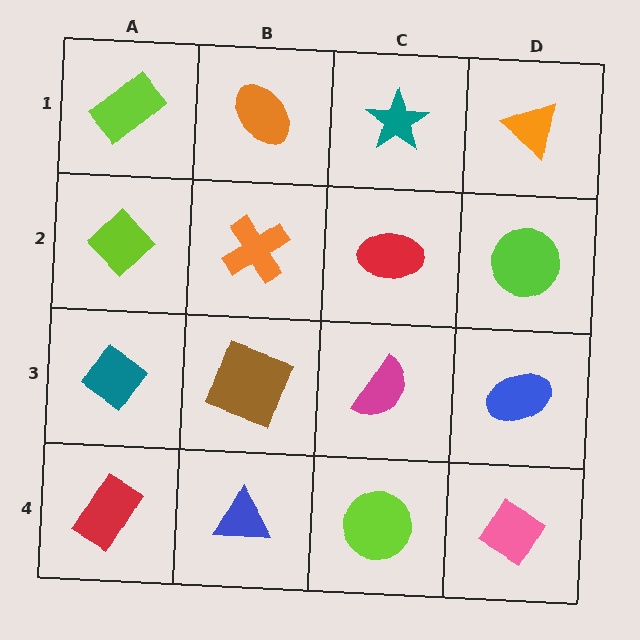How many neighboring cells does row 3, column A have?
3.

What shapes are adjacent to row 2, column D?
An orange triangle (row 1, column D), a blue ellipse (row 3, column D), a red ellipse (row 2, column C).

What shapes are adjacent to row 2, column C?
A teal star (row 1, column C), a magenta semicircle (row 3, column C), an orange cross (row 2, column B), a lime circle (row 2, column D).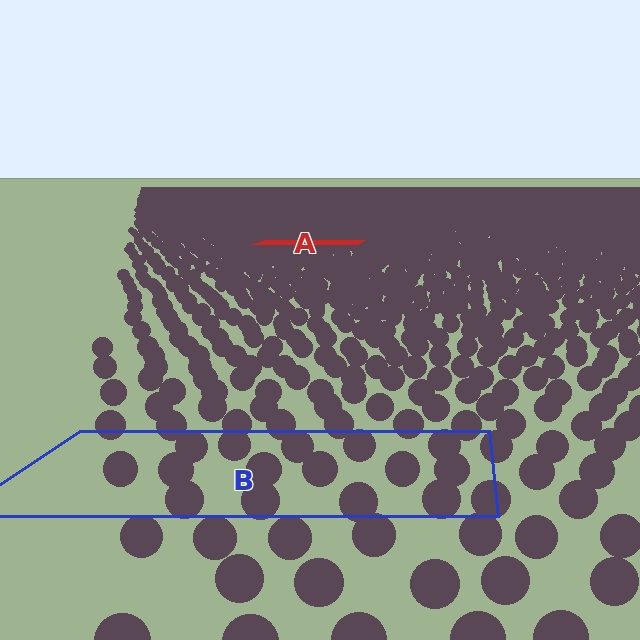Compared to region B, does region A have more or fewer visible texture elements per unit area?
Region A has more texture elements per unit area — they are packed more densely because it is farther away.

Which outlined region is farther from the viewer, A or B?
Region A is farther from the viewer — the texture elements inside it appear smaller and more densely packed.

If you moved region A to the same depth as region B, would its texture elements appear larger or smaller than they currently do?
They would appear larger. At a closer depth, the same texture elements are projected at a bigger on-screen size.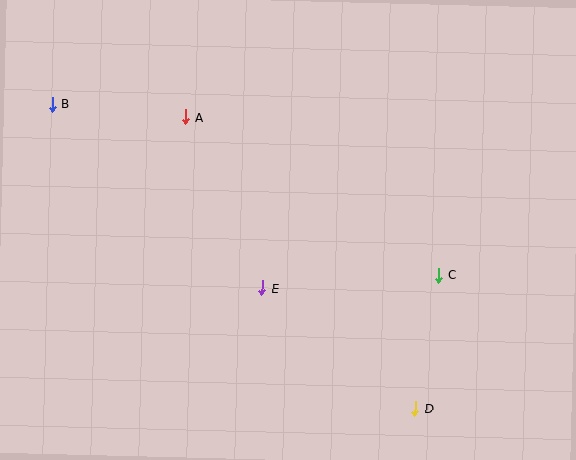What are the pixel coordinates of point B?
Point B is at (53, 104).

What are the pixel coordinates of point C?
Point C is at (438, 275).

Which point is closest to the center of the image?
Point E at (263, 288) is closest to the center.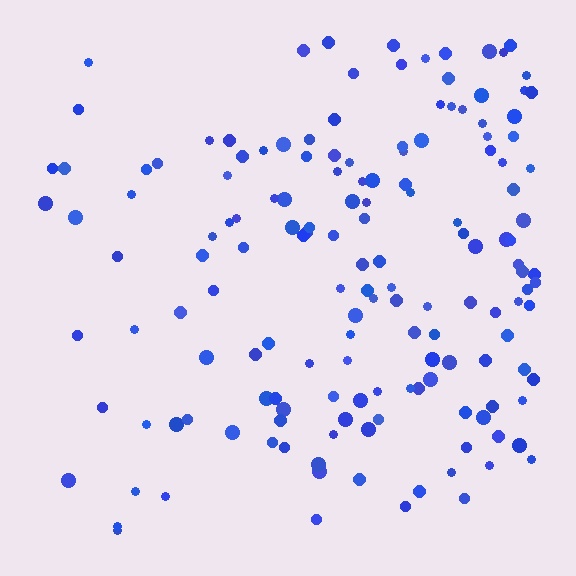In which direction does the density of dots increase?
From left to right, with the right side densest.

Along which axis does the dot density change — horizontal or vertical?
Horizontal.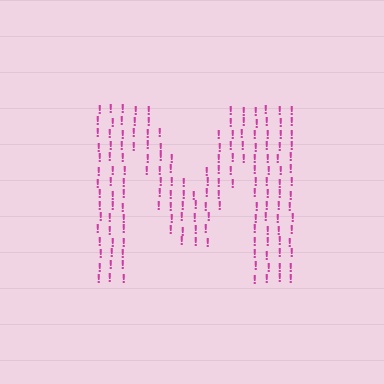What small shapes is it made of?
It is made of small exclamation marks.